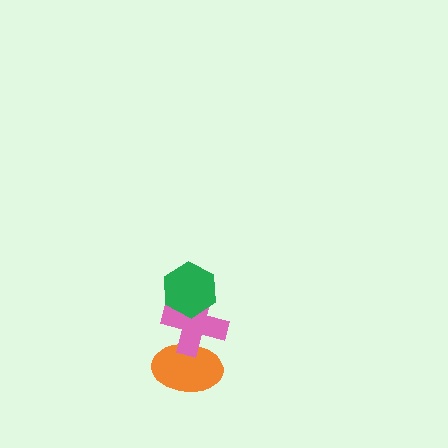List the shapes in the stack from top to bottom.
From top to bottom: the green hexagon, the pink cross, the orange ellipse.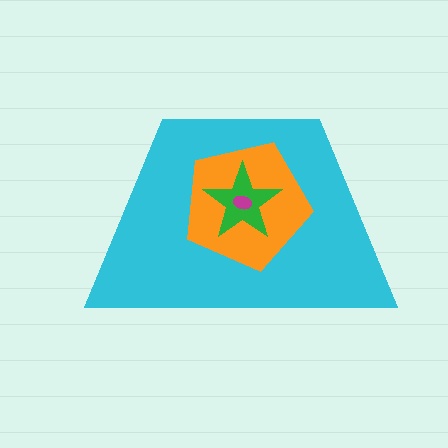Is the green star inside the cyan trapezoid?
Yes.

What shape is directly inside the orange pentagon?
The green star.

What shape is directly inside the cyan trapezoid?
The orange pentagon.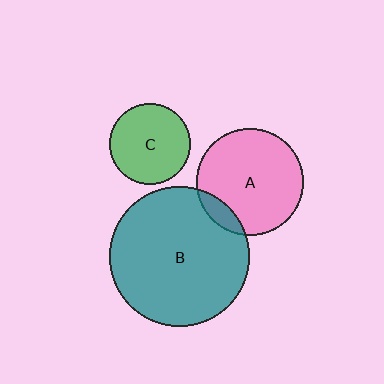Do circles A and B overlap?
Yes.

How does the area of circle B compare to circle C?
Approximately 3.0 times.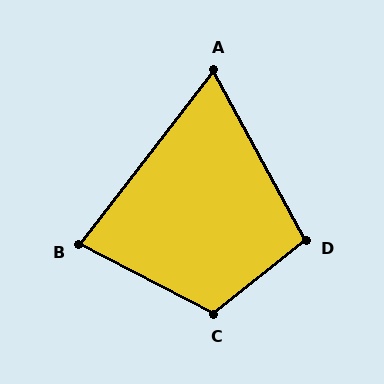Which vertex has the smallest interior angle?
A, at approximately 66 degrees.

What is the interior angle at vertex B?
Approximately 80 degrees (acute).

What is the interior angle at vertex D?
Approximately 100 degrees (obtuse).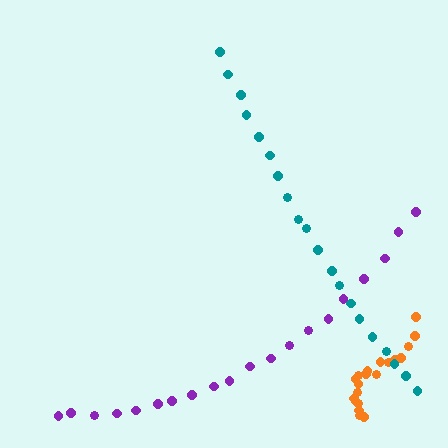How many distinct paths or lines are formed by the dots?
There are 3 distinct paths.